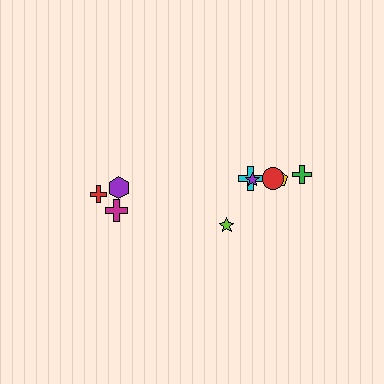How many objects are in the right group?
There are 6 objects.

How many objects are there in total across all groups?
There are 9 objects.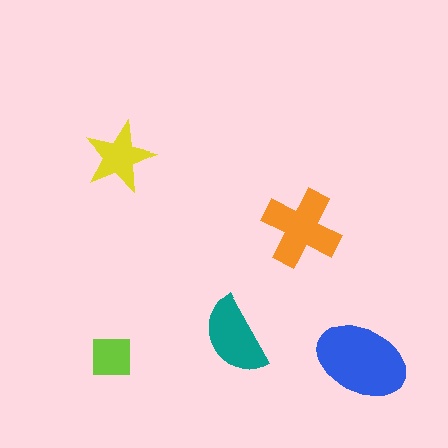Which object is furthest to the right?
The blue ellipse is rightmost.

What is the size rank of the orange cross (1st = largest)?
2nd.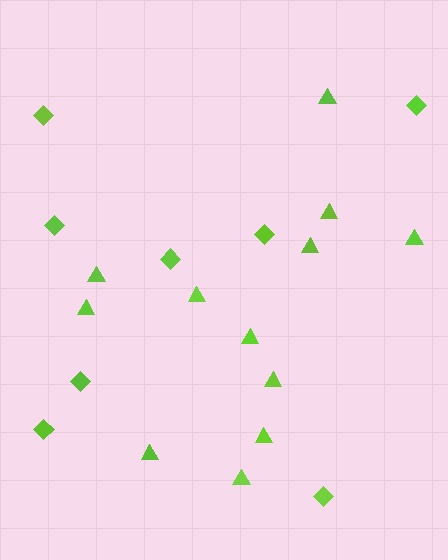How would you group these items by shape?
There are 2 groups: one group of triangles (12) and one group of diamonds (8).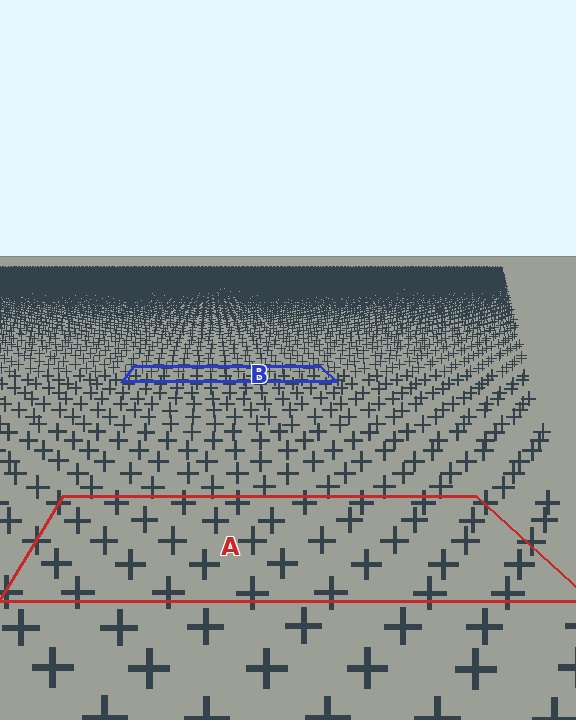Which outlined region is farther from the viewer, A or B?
Region B is farther from the viewer — the texture elements inside it appear smaller and more densely packed.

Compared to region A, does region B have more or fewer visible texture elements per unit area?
Region B has more texture elements per unit area — they are packed more densely because it is farther away.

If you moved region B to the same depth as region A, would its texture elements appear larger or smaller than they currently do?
They would appear larger. At a closer depth, the same texture elements are projected at a bigger on-screen size.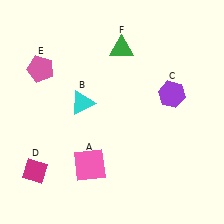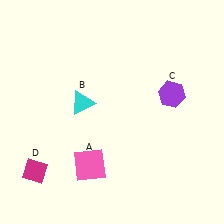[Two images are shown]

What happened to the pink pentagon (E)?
The pink pentagon (E) was removed in Image 2. It was in the top-left area of Image 1.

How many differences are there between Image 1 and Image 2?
There are 2 differences between the two images.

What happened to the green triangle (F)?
The green triangle (F) was removed in Image 2. It was in the top-right area of Image 1.